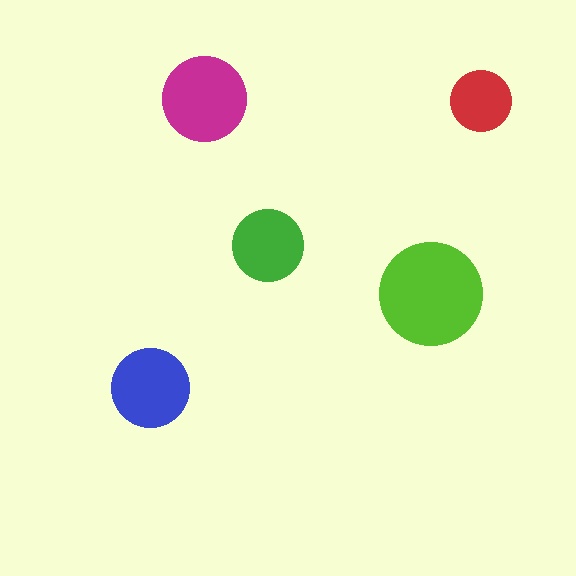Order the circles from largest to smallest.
the lime one, the magenta one, the blue one, the green one, the red one.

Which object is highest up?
The magenta circle is topmost.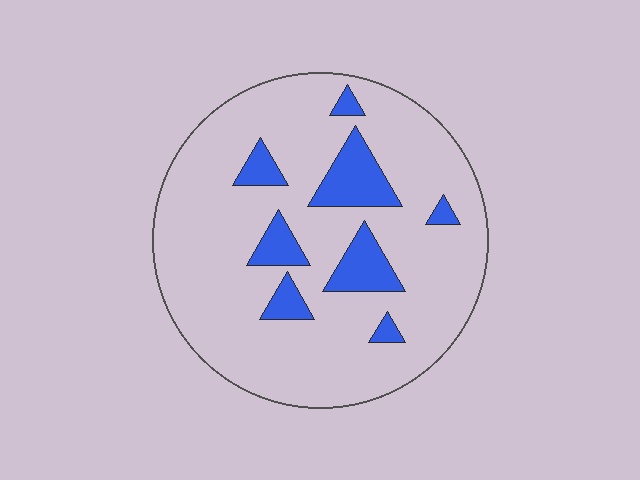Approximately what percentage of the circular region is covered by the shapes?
Approximately 15%.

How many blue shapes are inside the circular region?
8.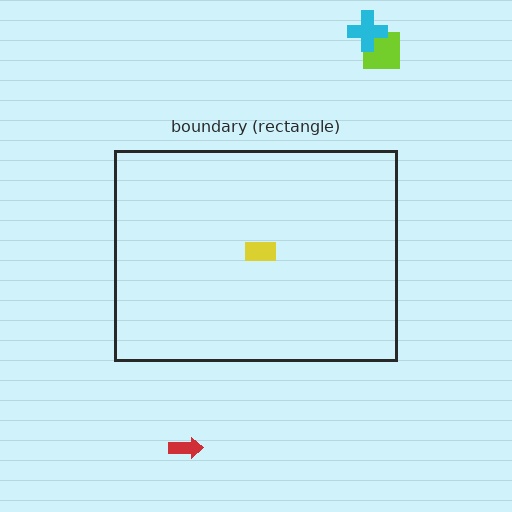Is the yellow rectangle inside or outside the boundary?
Inside.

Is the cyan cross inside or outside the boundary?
Outside.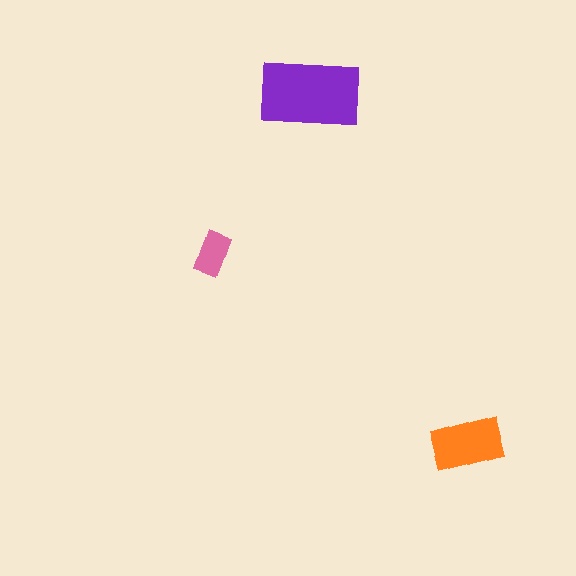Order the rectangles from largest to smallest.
the purple one, the orange one, the pink one.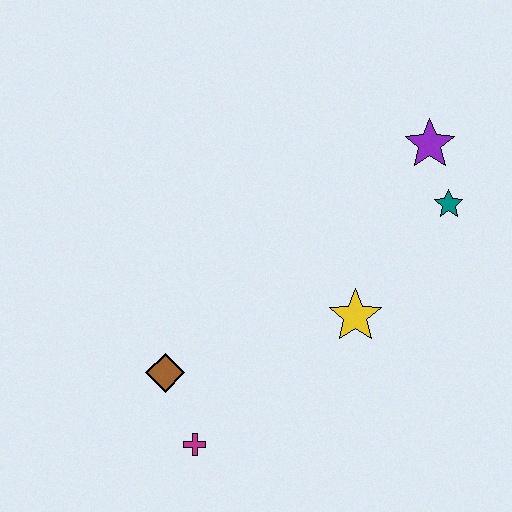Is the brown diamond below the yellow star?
Yes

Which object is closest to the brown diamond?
The magenta cross is closest to the brown diamond.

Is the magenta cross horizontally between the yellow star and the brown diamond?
Yes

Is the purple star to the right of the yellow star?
Yes